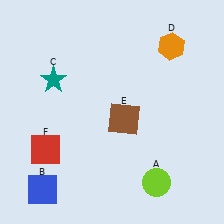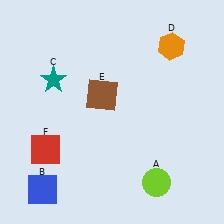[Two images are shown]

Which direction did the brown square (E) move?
The brown square (E) moved up.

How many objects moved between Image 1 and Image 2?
1 object moved between the two images.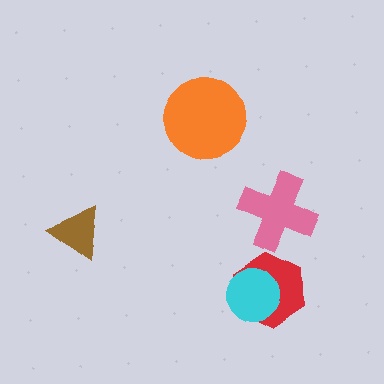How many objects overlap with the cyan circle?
1 object overlaps with the cyan circle.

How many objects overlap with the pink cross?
0 objects overlap with the pink cross.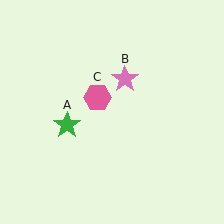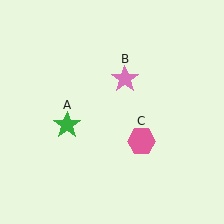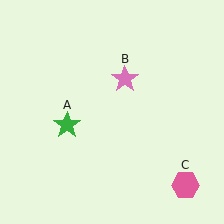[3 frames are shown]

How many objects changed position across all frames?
1 object changed position: pink hexagon (object C).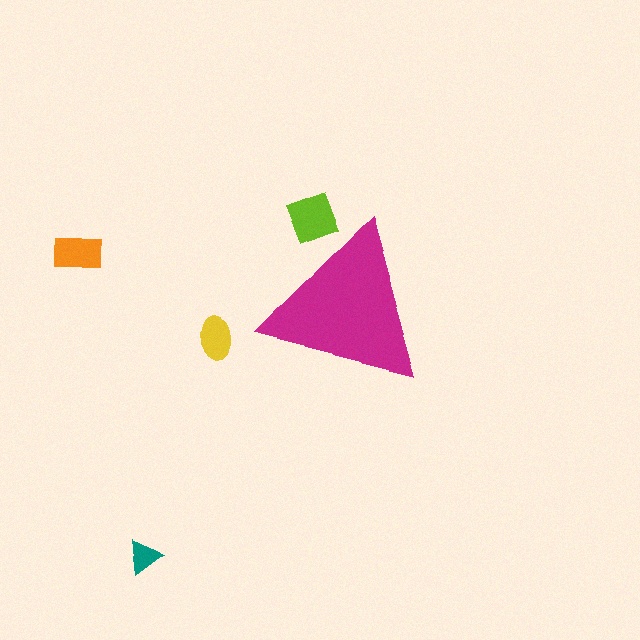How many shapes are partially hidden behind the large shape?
1 shape is partially hidden.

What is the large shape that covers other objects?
A magenta triangle.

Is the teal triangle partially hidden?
No, the teal triangle is fully visible.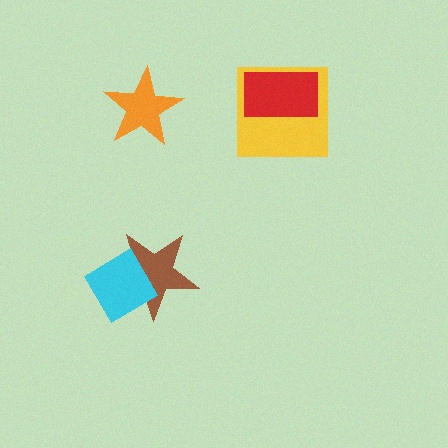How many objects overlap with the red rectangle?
1 object overlaps with the red rectangle.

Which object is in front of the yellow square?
The red rectangle is in front of the yellow square.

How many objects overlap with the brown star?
1 object overlaps with the brown star.